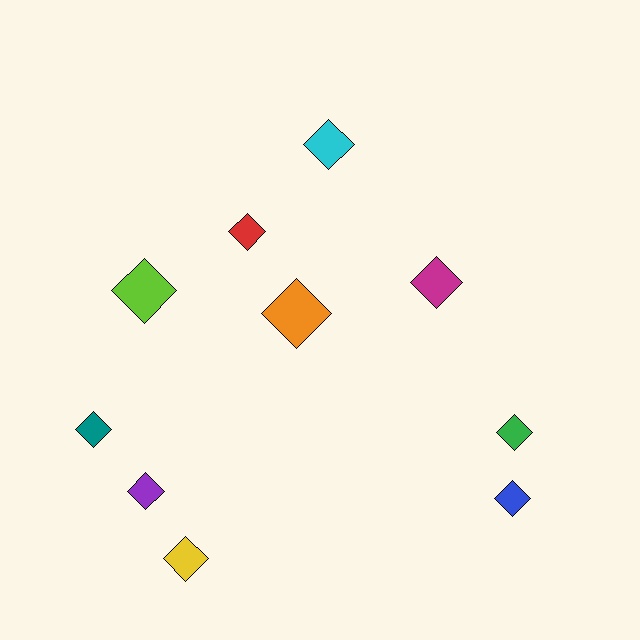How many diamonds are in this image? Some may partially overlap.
There are 10 diamonds.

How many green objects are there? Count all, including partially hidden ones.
There is 1 green object.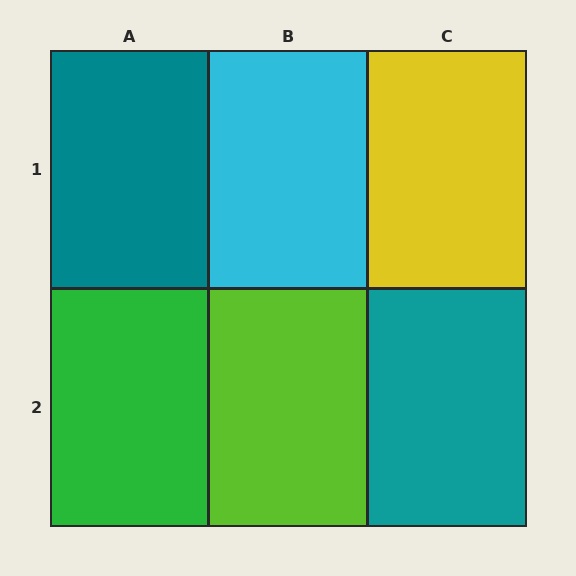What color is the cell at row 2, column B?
Lime.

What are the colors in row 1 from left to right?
Teal, cyan, yellow.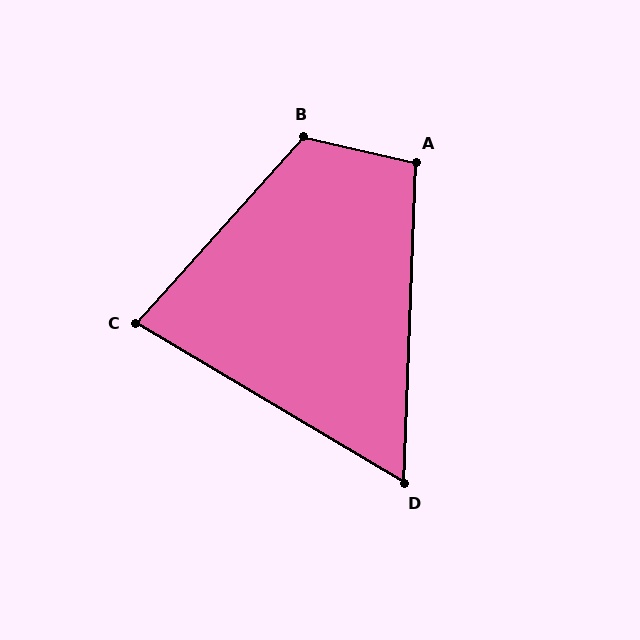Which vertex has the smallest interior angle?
D, at approximately 61 degrees.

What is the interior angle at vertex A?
Approximately 101 degrees (obtuse).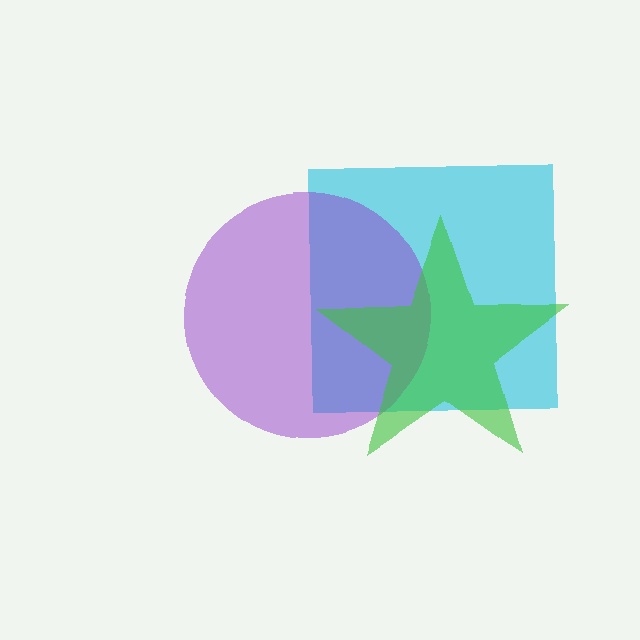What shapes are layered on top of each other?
The layered shapes are: a cyan square, a purple circle, a green star.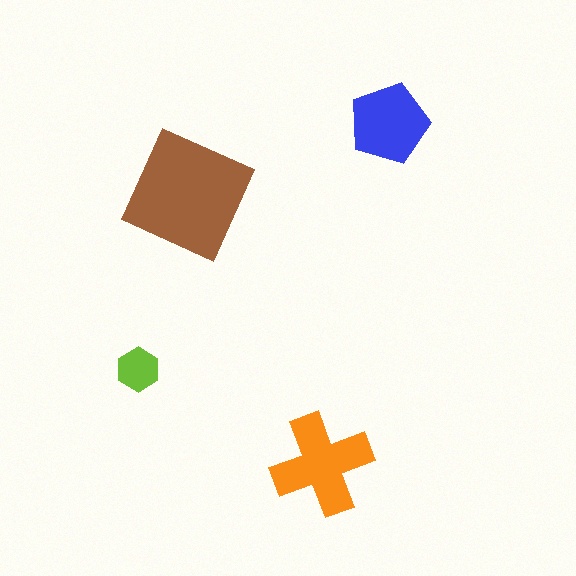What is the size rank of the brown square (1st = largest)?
1st.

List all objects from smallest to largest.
The lime hexagon, the blue pentagon, the orange cross, the brown square.